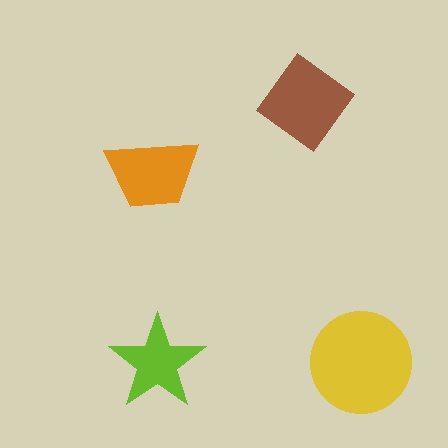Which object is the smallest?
The lime star.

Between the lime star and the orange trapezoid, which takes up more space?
The orange trapezoid.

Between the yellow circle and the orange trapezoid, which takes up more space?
The yellow circle.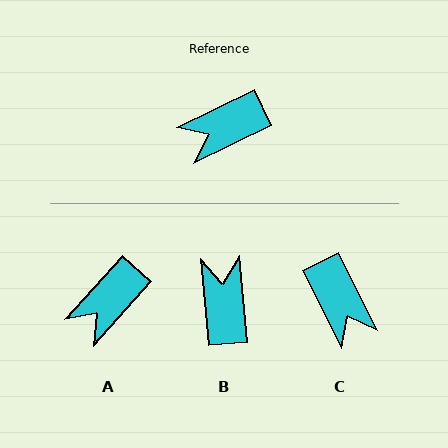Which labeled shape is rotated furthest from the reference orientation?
B, about 110 degrees away.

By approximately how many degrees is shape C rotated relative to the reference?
Approximately 91 degrees counter-clockwise.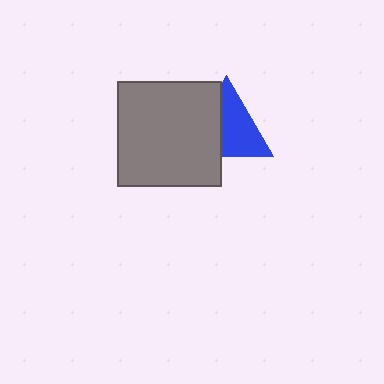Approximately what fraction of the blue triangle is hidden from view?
Roughly 40% of the blue triangle is hidden behind the gray rectangle.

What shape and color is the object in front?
The object in front is a gray rectangle.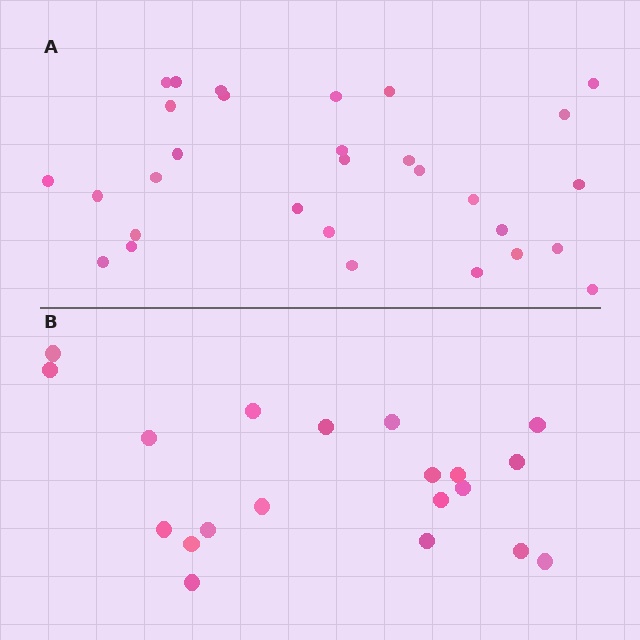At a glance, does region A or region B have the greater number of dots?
Region A (the top region) has more dots.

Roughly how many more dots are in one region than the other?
Region A has roughly 10 or so more dots than region B.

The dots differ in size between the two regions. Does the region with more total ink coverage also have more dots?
No. Region B has more total ink coverage because its dots are larger, but region A actually contains more individual dots. Total area can be misleading — the number of items is what matters here.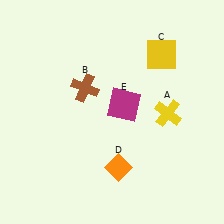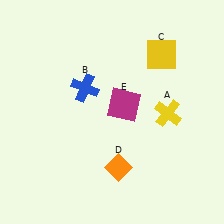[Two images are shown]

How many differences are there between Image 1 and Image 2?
There is 1 difference between the two images.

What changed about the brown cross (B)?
In Image 1, B is brown. In Image 2, it changed to blue.